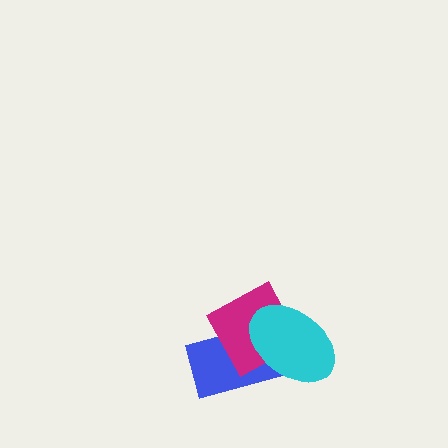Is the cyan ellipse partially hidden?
No, no other shape covers it.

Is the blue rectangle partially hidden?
Yes, it is partially covered by another shape.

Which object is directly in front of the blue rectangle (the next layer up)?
The magenta diamond is directly in front of the blue rectangle.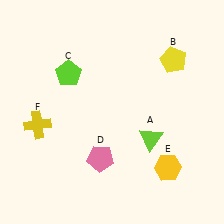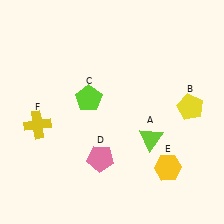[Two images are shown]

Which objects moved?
The objects that moved are: the yellow pentagon (B), the lime pentagon (C).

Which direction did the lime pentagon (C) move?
The lime pentagon (C) moved down.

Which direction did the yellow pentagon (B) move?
The yellow pentagon (B) moved down.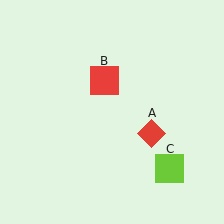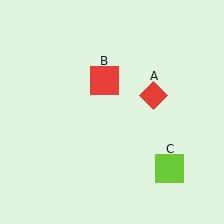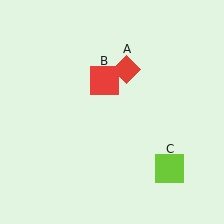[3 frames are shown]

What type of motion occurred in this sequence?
The red diamond (object A) rotated counterclockwise around the center of the scene.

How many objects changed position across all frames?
1 object changed position: red diamond (object A).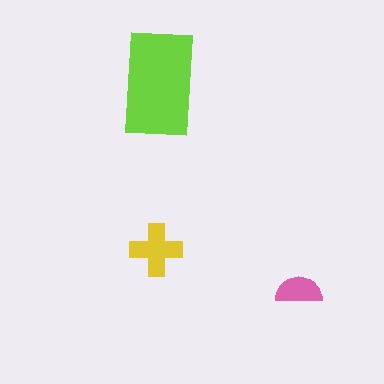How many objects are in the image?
There are 3 objects in the image.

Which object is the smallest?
The pink semicircle.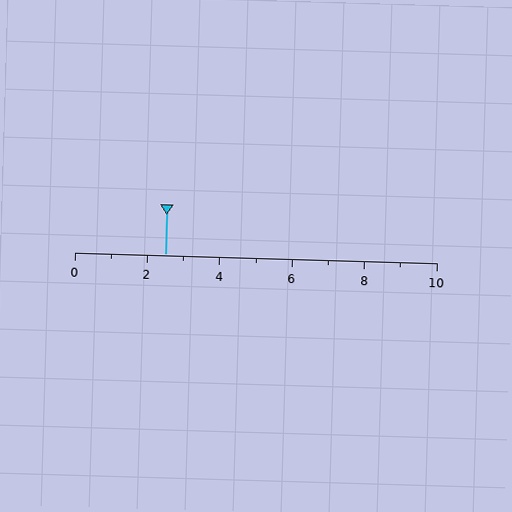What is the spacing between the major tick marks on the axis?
The major ticks are spaced 2 apart.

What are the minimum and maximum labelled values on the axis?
The axis runs from 0 to 10.